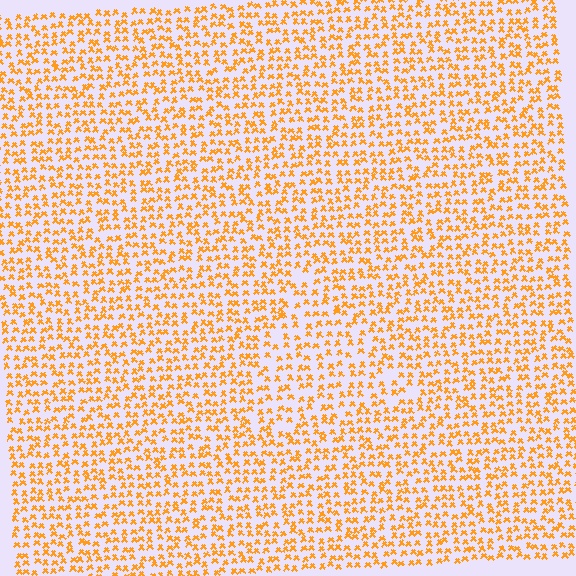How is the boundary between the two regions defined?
The boundary is defined by a change in element density (approximately 1.3x ratio). All elements are the same color, size, and shape.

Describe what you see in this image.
The image contains small orange elements arranged at two different densities. A triangle-shaped region is visible where the elements are less densely packed than the surrounding area.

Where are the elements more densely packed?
The elements are more densely packed outside the triangle boundary.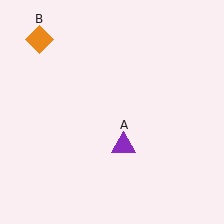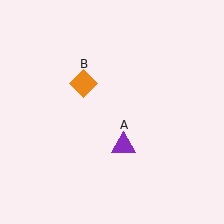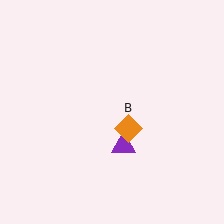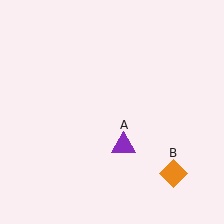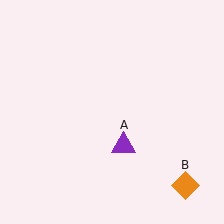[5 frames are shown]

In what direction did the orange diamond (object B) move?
The orange diamond (object B) moved down and to the right.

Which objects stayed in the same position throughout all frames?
Purple triangle (object A) remained stationary.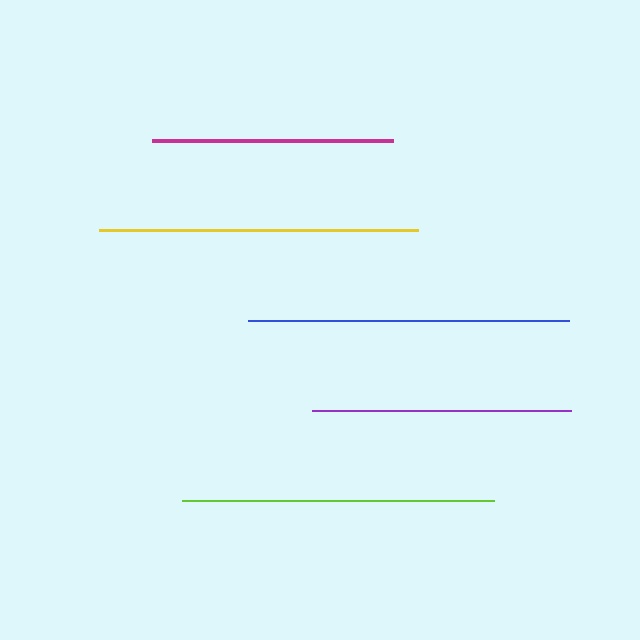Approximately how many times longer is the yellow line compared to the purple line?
The yellow line is approximately 1.2 times the length of the purple line.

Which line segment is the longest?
The blue line is the longest at approximately 320 pixels.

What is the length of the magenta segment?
The magenta segment is approximately 241 pixels long.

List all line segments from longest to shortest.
From longest to shortest: blue, yellow, lime, purple, magenta.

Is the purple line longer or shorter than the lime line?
The lime line is longer than the purple line.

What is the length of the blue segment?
The blue segment is approximately 320 pixels long.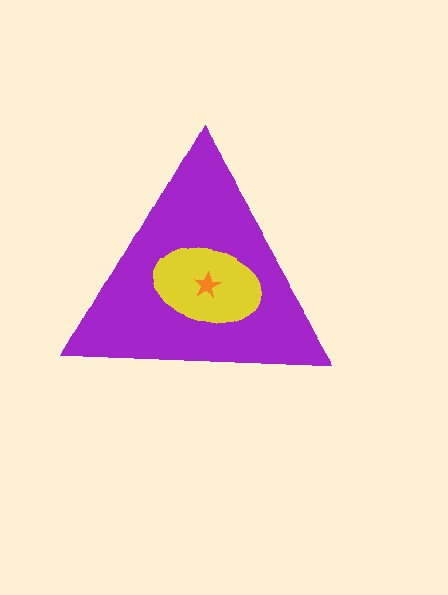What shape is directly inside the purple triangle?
The yellow ellipse.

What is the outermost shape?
The purple triangle.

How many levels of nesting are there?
3.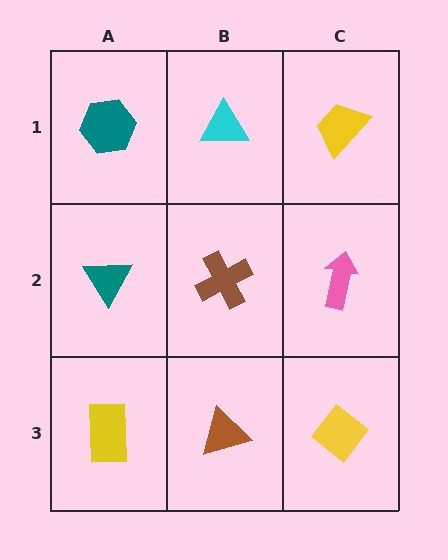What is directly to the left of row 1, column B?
A teal hexagon.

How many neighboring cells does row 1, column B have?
3.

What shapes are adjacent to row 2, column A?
A teal hexagon (row 1, column A), a yellow rectangle (row 3, column A), a brown cross (row 2, column B).